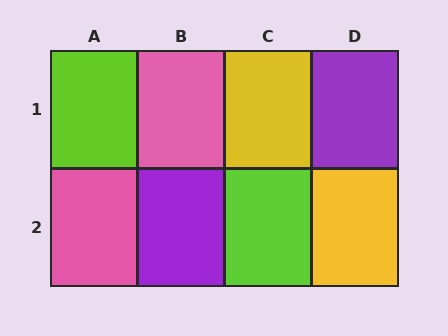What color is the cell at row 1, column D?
Purple.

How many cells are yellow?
2 cells are yellow.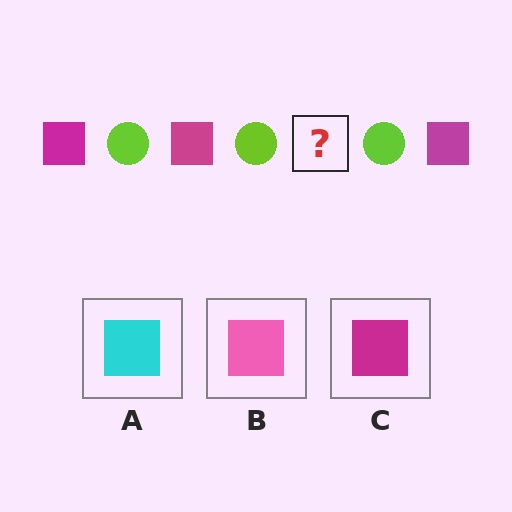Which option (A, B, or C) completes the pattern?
C.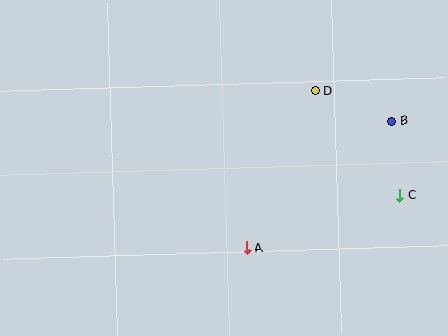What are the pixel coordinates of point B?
Point B is at (392, 121).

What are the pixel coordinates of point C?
Point C is at (399, 196).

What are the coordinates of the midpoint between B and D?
The midpoint between B and D is at (353, 106).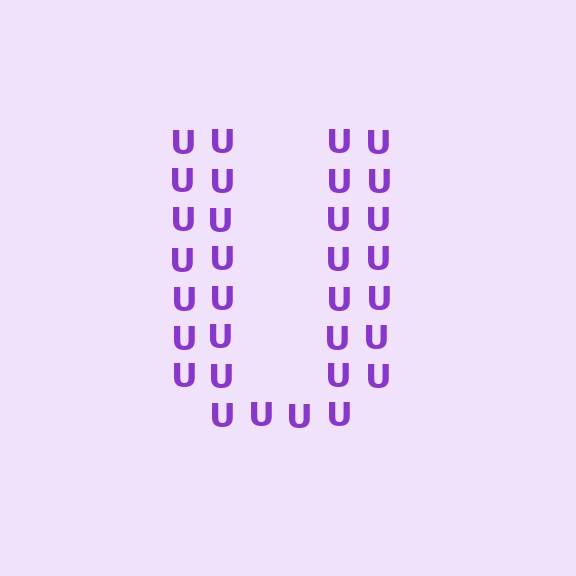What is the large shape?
The large shape is the letter U.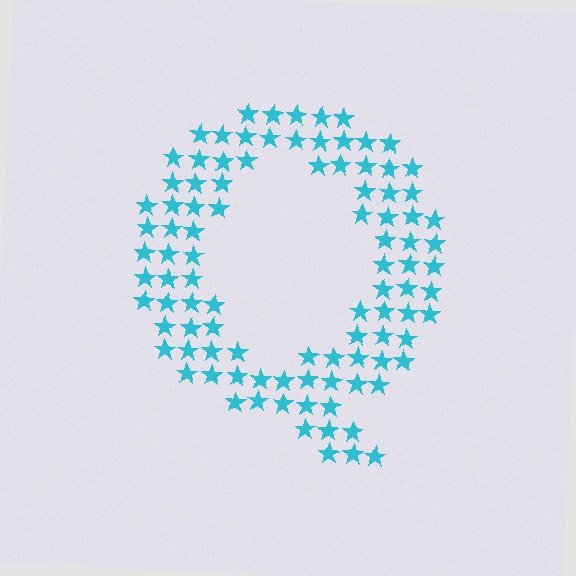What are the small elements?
The small elements are stars.